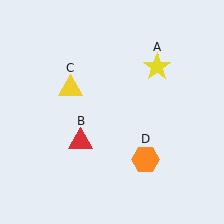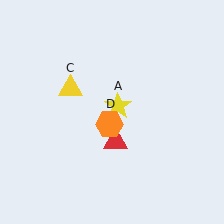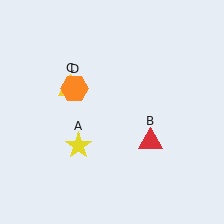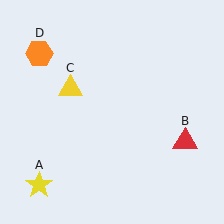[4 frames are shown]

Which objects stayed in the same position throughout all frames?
Yellow triangle (object C) remained stationary.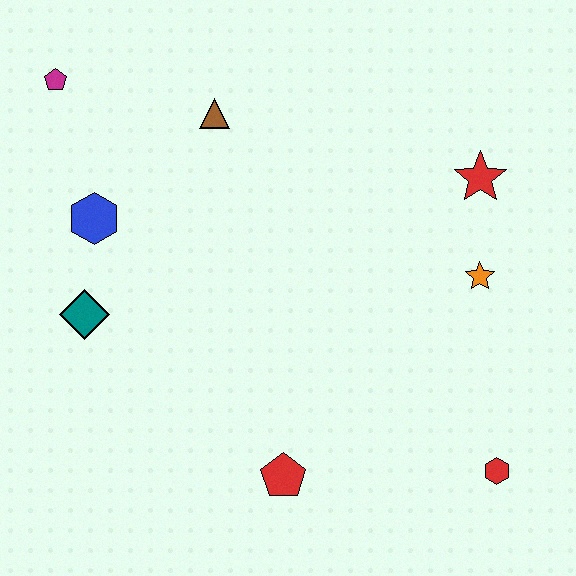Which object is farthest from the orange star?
The magenta pentagon is farthest from the orange star.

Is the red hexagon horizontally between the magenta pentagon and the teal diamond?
No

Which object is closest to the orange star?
The red star is closest to the orange star.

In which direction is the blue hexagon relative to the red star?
The blue hexagon is to the left of the red star.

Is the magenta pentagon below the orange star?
No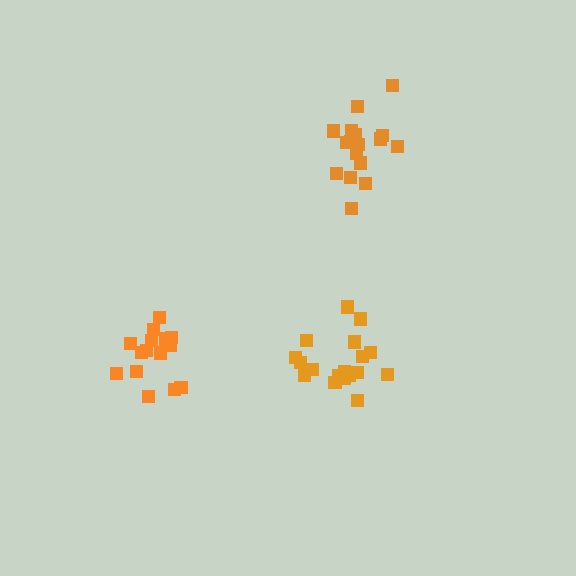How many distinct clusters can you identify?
There are 3 distinct clusters.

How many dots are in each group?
Group 1: 16 dots, Group 2: 18 dots, Group 3: 17 dots (51 total).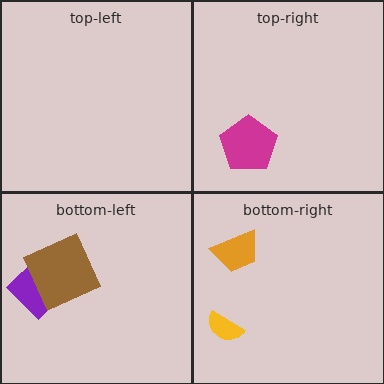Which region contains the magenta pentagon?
The top-right region.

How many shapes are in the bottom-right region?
2.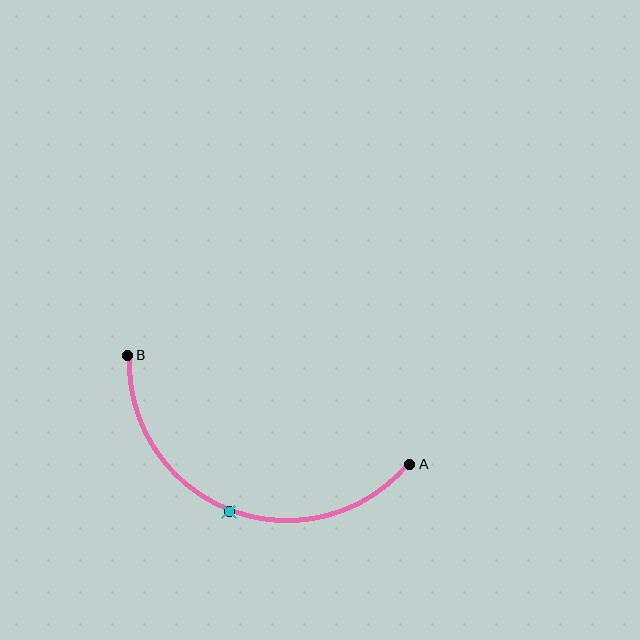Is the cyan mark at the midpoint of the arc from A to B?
Yes. The cyan mark lies on the arc at equal arc-length from both A and B — it is the arc midpoint.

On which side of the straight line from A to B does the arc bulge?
The arc bulges below the straight line connecting A and B.